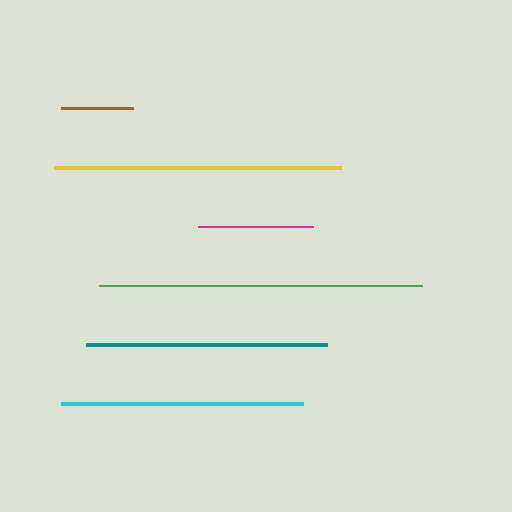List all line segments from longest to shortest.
From longest to shortest: green, yellow, cyan, teal, magenta, brown.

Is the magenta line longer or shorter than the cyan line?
The cyan line is longer than the magenta line.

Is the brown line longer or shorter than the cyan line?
The cyan line is longer than the brown line.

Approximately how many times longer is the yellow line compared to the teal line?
The yellow line is approximately 1.2 times the length of the teal line.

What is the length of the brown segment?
The brown segment is approximately 72 pixels long.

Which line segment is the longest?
The green line is the longest at approximately 322 pixels.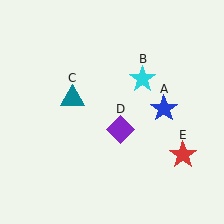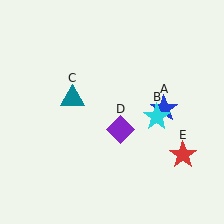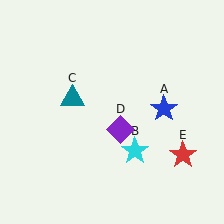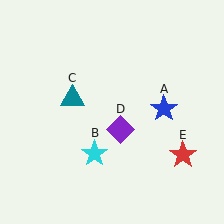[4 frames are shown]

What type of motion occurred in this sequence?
The cyan star (object B) rotated clockwise around the center of the scene.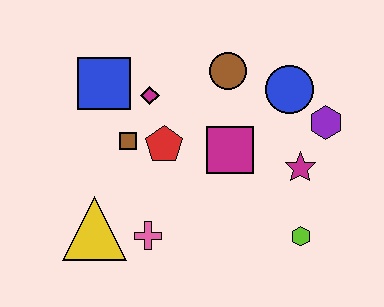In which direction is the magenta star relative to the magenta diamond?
The magenta star is to the right of the magenta diamond.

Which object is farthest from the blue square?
The lime hexagon is farthest from the blue square.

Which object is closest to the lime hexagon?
The magenta star is closest to the lime hexagon.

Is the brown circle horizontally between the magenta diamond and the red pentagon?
No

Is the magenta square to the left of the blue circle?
Yes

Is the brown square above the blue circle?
No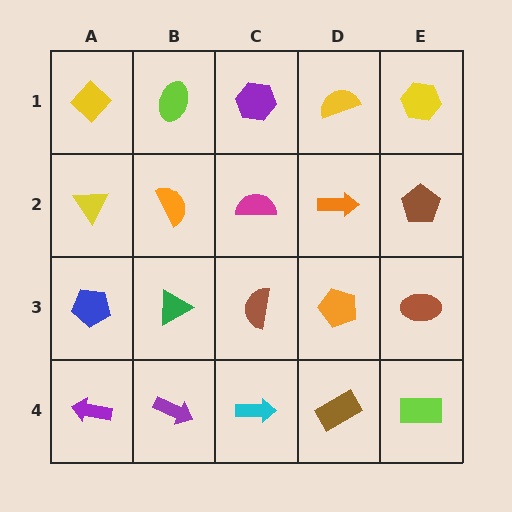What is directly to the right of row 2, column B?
A magenta semicircle.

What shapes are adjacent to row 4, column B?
A green triangle (row 3, column B), a purple arrow (row 4, column A), a cyan arrow (row 4, column C).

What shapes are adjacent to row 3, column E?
A brown pentagon (row 2, column E), a lime rectangle (row 4, column E), an orange pentagon (row 3, column D).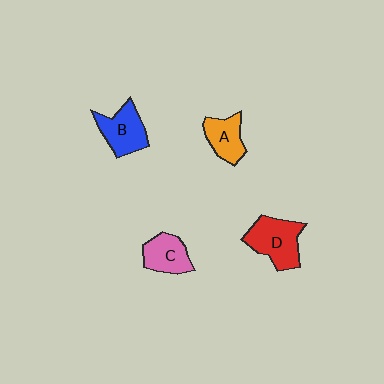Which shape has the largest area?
Shape D (red).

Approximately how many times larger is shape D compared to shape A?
Approximately 1.5 times.